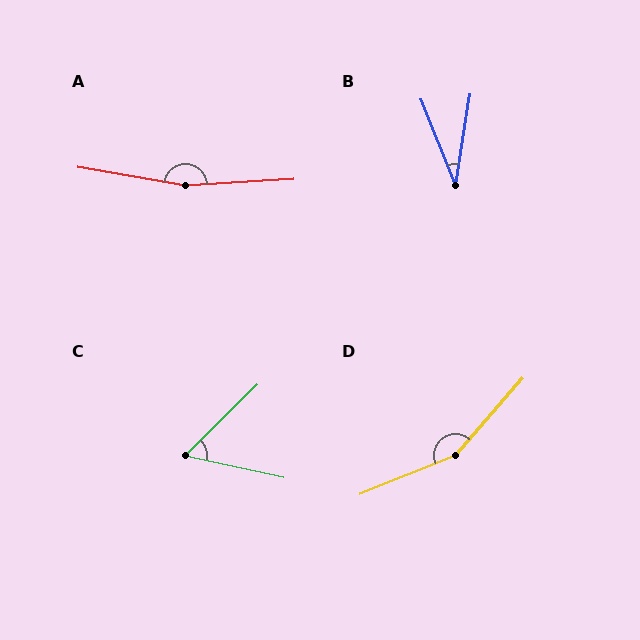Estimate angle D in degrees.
Approximately 153 degrees.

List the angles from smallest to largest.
B (30°), C (57°), D (153°), A (167°).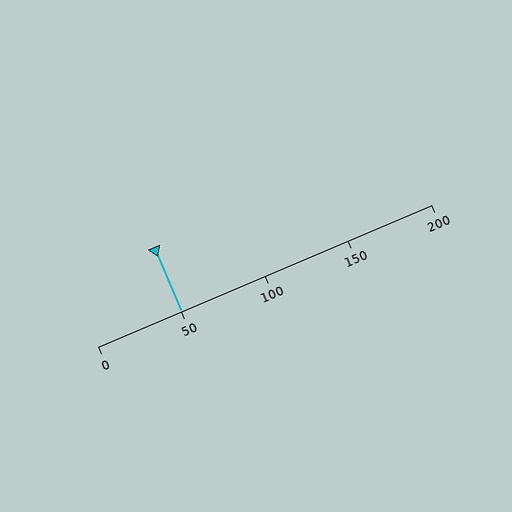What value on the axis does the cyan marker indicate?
The marker indicates approximately 50.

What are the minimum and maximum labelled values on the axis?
The axis runs from 0 to 200.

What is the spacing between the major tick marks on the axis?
The major ticks are spaced 50 apart.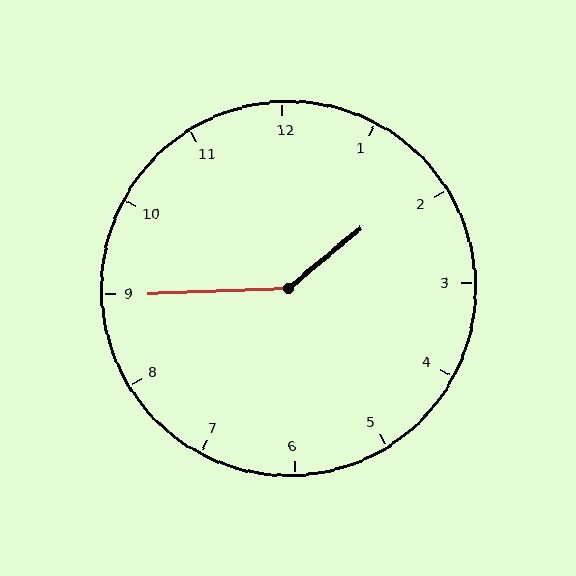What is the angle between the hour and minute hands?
Approximately 142 degrees.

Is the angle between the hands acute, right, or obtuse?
It is obtuse.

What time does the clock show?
1:45.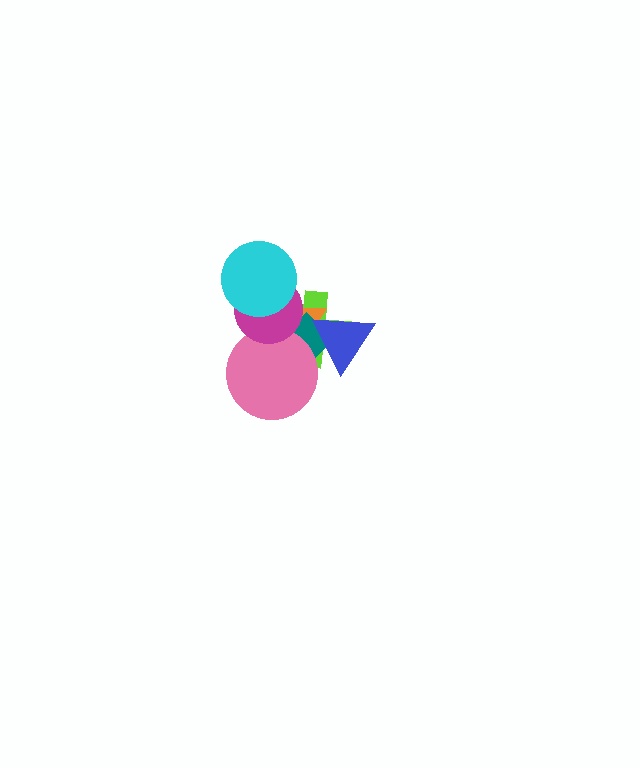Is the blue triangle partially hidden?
No, no other shape covers it.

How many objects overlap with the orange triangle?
6 objects overlap with the orange triangle.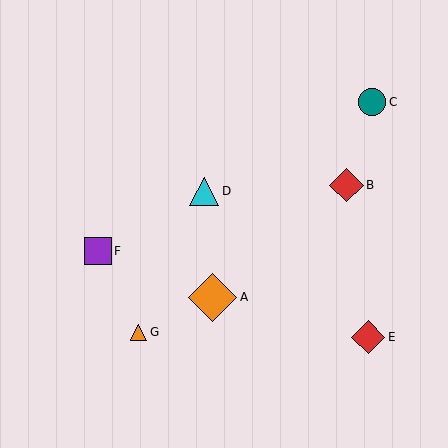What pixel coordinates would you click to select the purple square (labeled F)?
Click at (98, 251) to select the purple square F.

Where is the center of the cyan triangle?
The center of the cyan triangle is at (204, 191).